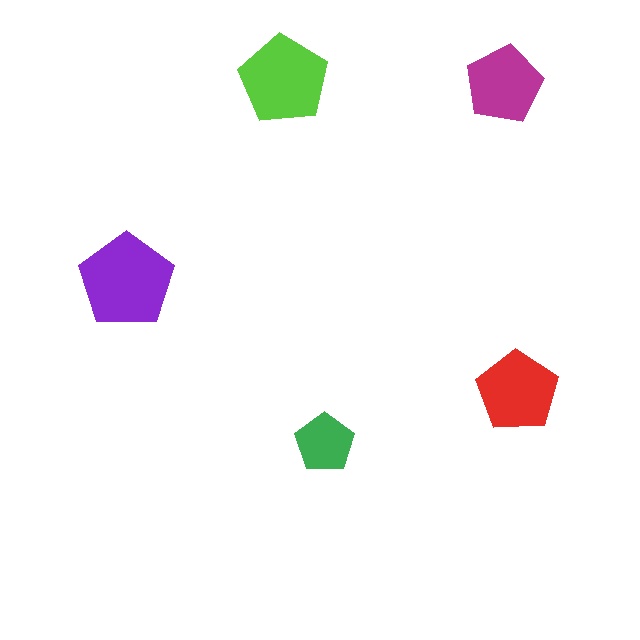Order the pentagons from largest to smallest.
the purple one, the lime one, the red one, the magenta one, the green one.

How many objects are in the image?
There are 5 objects in the image.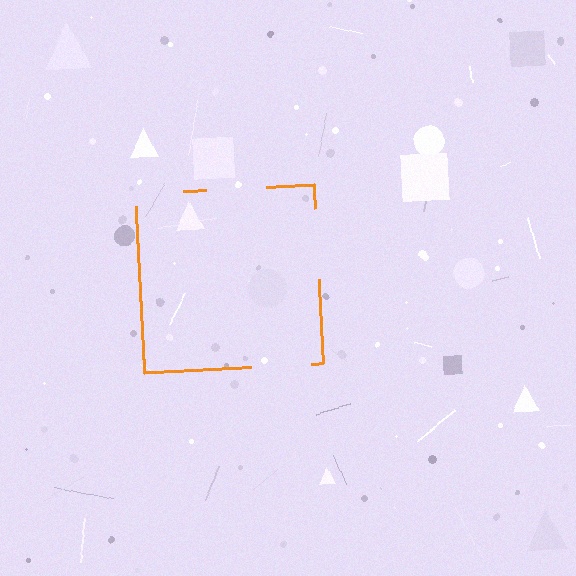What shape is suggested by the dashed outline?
The dashed outline suggests a square.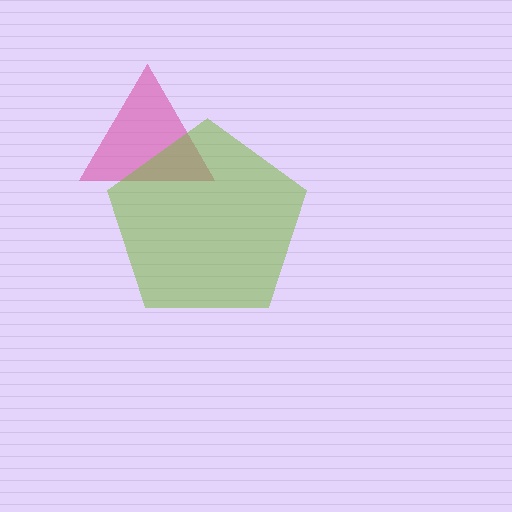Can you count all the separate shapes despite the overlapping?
Yes, there are 2 separate shapes.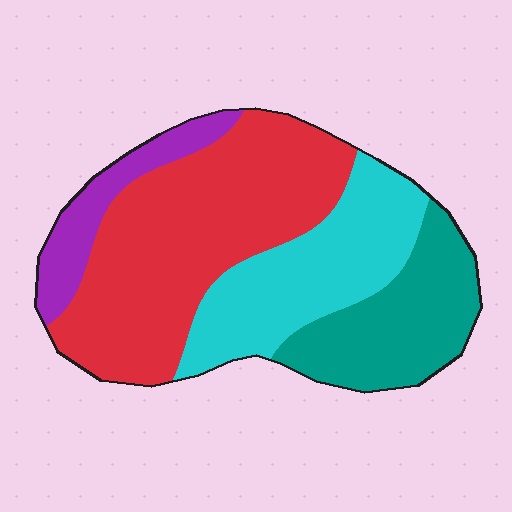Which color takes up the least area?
Purple, at roughly 10%.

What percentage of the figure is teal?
Teal takes up about one fifth (1/5) of the figure.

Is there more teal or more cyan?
Cyan.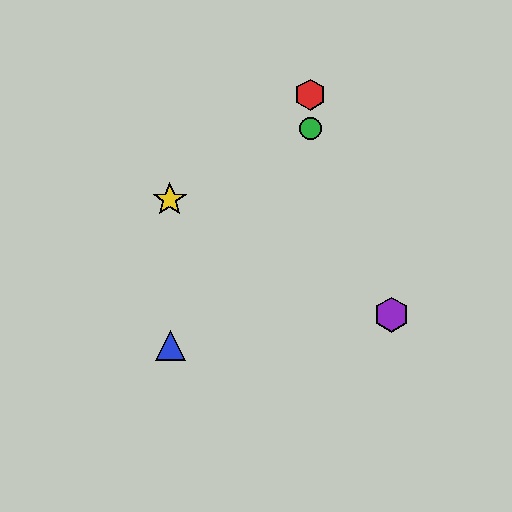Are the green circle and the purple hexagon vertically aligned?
No, the green circle is at x≈310 and the purple hexagon is at x≈391.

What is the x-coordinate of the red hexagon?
The red hexagon is at x≈310.